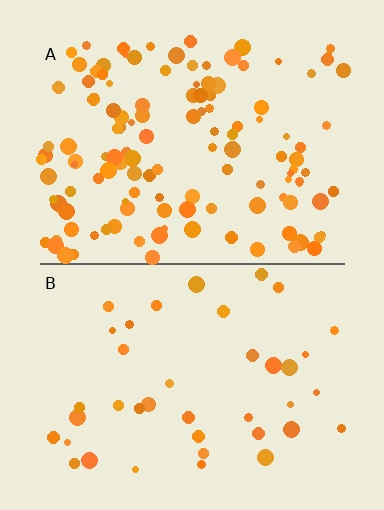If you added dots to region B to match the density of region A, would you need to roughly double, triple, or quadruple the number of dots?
Approximately triple.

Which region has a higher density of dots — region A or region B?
A (the top).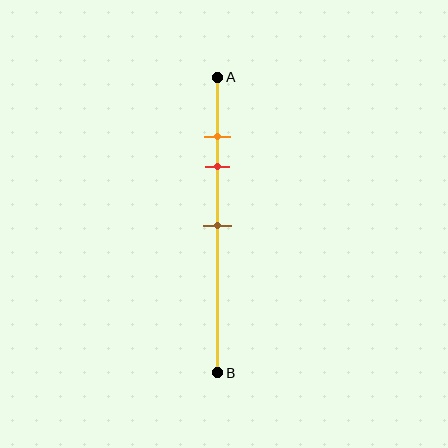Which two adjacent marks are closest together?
The orange and red marks are the closest adjacent pair.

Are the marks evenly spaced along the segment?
No, the marks are not evenly spaced.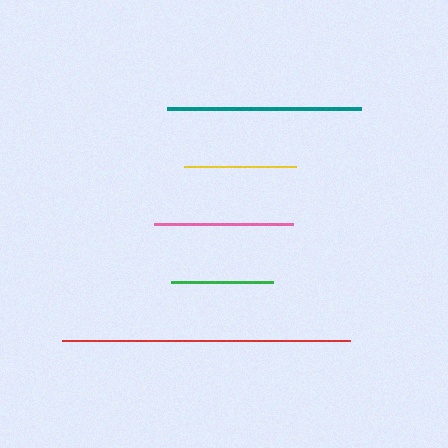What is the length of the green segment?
The green segment is approximately 102 pixels long.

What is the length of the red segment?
The red segment is approximately 288 pixels long.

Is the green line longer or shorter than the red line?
The red line is longer than the green line.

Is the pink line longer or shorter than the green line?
The pink line is longer than the green line.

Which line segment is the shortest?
The green line is the shortest at approximately 102 pixels.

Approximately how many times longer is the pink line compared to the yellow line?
The pink line is approximately 1.3 times the length of the yellow line.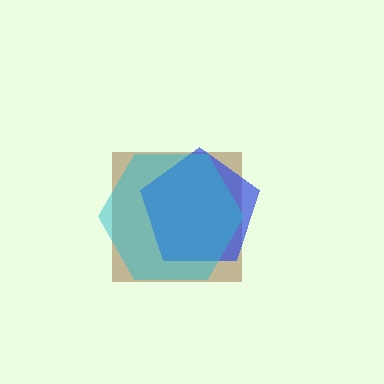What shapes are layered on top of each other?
The layered shapes are: a brown square, a blue pentagon, a cyan hexagon.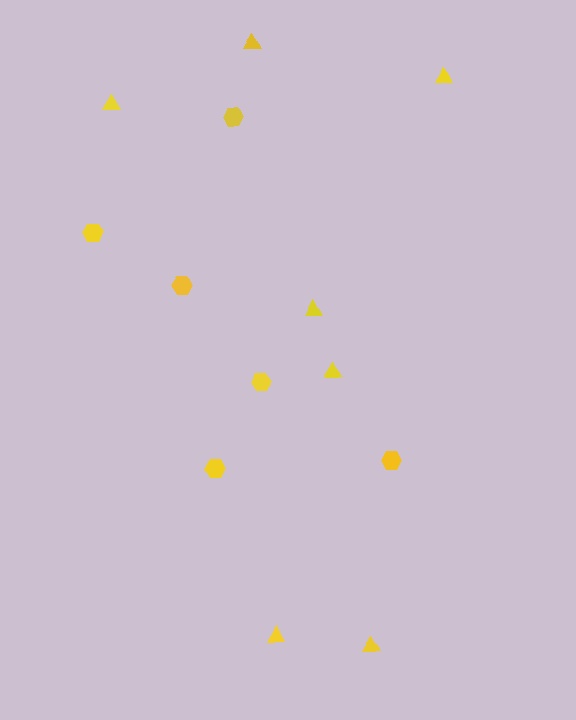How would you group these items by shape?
There are 2 groups: one group of triangles (7) and one group of hexagons (6).